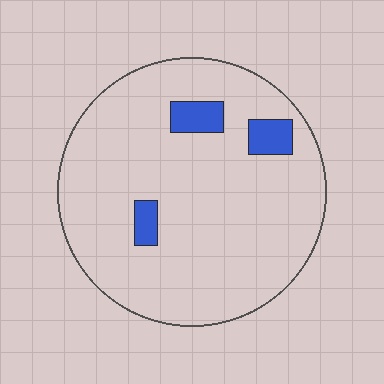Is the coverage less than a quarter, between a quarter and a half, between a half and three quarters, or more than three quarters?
Less than a quarter.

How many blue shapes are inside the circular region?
3.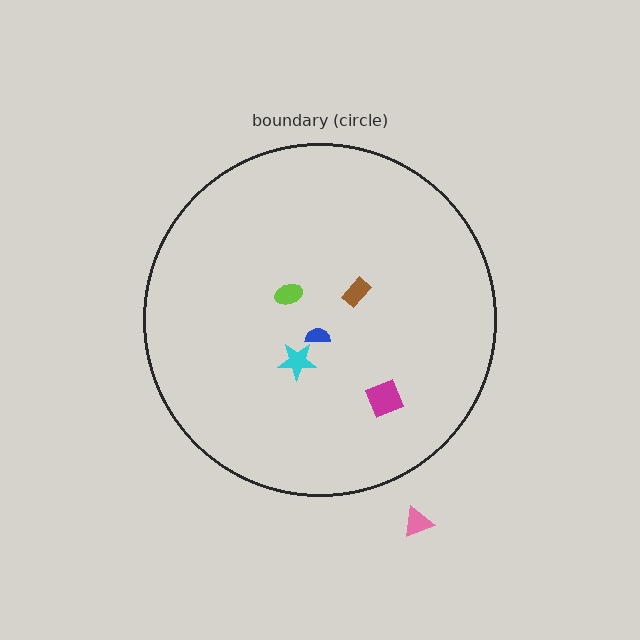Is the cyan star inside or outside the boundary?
Inside.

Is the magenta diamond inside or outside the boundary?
Inside.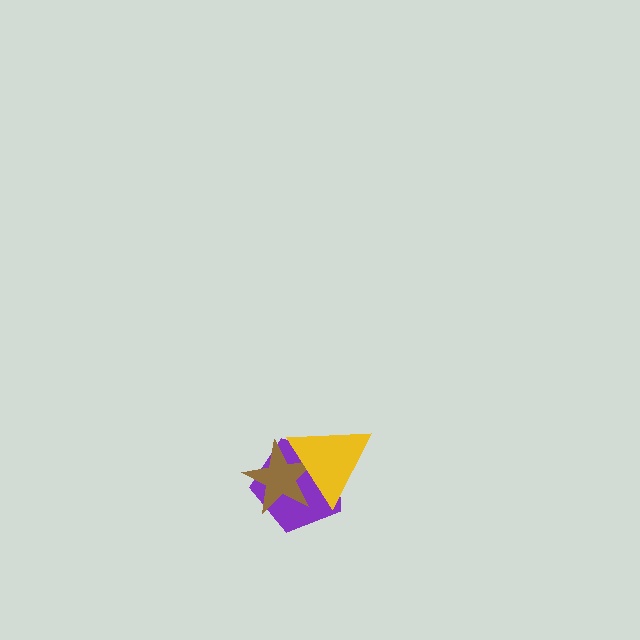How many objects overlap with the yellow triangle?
2 objects overlap with the yellow triangle.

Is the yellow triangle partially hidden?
No, no other shape covers it.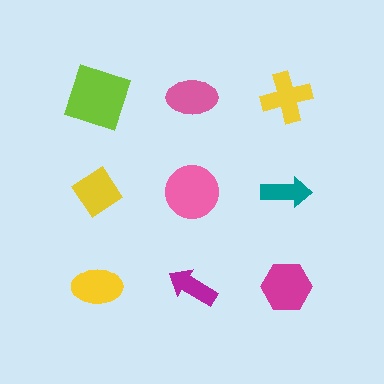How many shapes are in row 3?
3 shapes.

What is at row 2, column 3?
A teal arrow.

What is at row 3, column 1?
A yellow ellipse.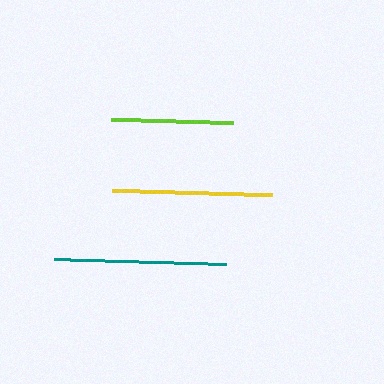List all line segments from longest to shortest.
From longest to shortest: teal, yellow, lime.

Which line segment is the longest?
The teal line is the longest at approximately 172 pixels.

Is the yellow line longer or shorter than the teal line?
The teal line is longer than the yellow line.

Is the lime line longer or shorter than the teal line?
The teal line is longer than the lime line.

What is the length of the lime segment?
The lime segment is approximately 122 pixels long.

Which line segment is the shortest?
The lime line is the shortest at approximately 122 pixels.